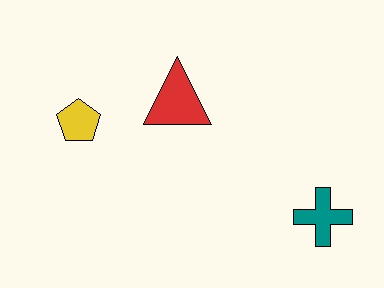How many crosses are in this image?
There is 1 cross.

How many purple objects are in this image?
There are no purple objects.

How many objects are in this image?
There are 3 objects.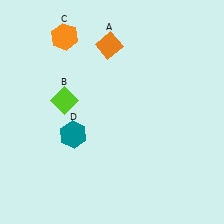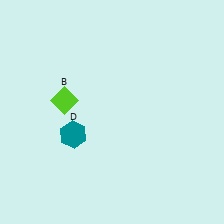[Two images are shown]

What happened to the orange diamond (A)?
The orange diamond (A) was removed in Image 2. It was in the top-left area of Image 1.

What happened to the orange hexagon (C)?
The orange hexagon (C) was removed in Image 2. It was in the top-left area of Image 1.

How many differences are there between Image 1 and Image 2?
There are 2 differences between the two images.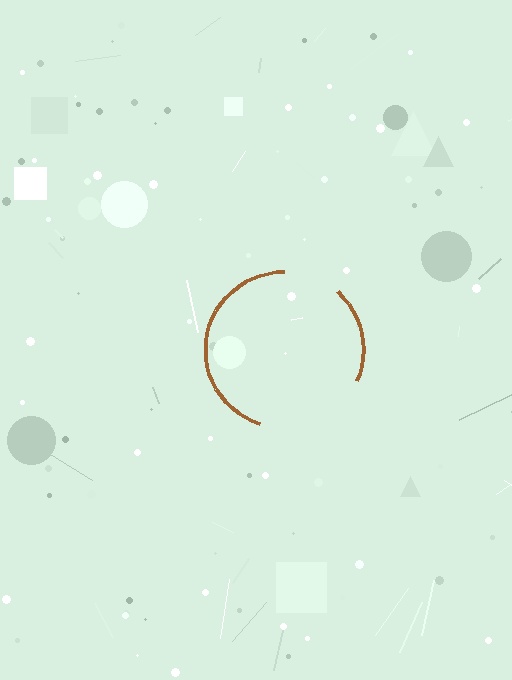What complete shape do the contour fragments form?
The contour fragments form a circle.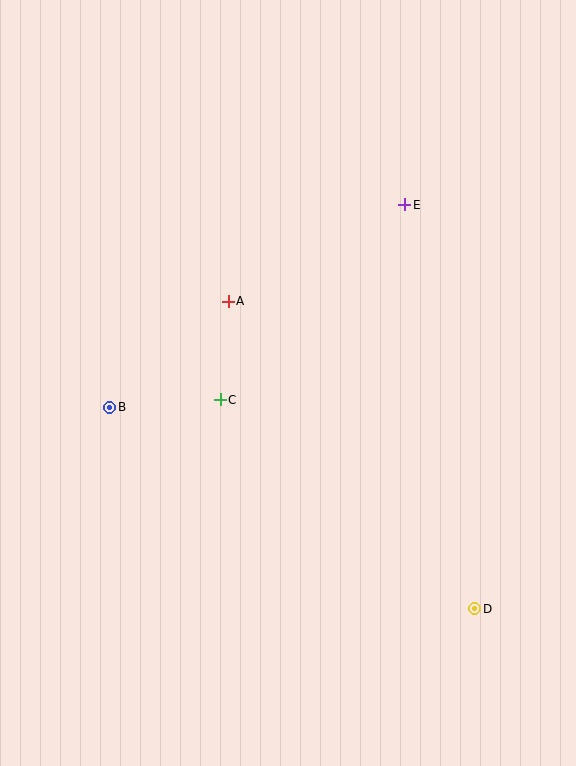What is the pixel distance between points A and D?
The distance between A and D is 394 pixels.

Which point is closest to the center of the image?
Point C at (220, 400) is closest to the center.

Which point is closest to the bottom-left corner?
Point B is closest to the bottom-left corner.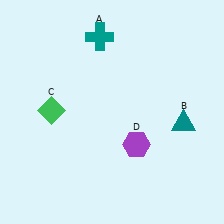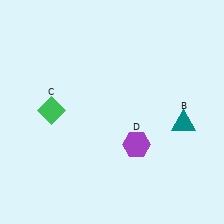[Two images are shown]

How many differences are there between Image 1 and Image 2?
There is 1 difference between the two images.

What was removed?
The teal cross (A) was removed in Image 2.